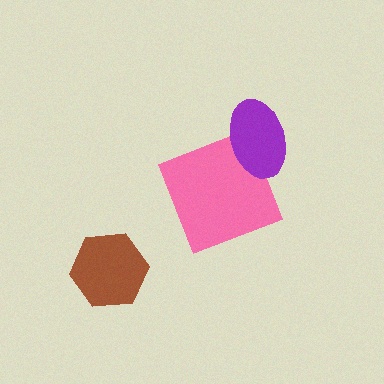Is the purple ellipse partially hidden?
No, no other shape covers it.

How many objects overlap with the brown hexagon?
0 objects overlap with the brown hexagon.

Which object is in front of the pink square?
The purple ellipse is in front of the pink square.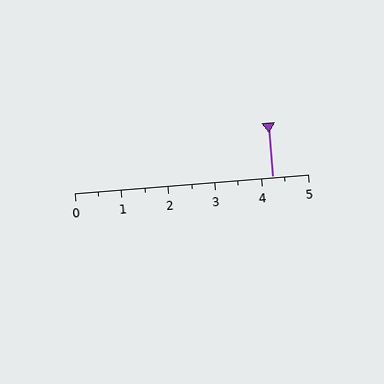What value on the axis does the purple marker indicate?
The marker indicates approximately 4.2.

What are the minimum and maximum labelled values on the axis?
The axis runs from 0 to 5.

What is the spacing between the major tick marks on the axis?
The major ticks are spaced 1 apart.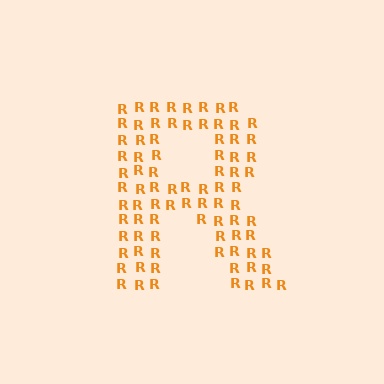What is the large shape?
The large shape is the letter R.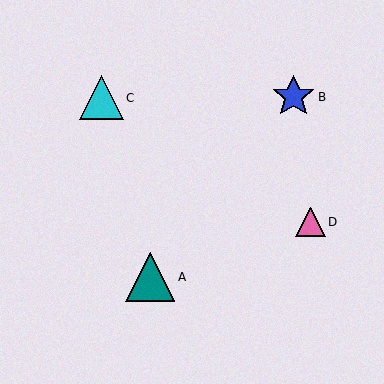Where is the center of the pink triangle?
The center of the pink triangle is at (311, 222).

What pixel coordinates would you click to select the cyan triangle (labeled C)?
Click at (101, 98) to select the cyan triangle C.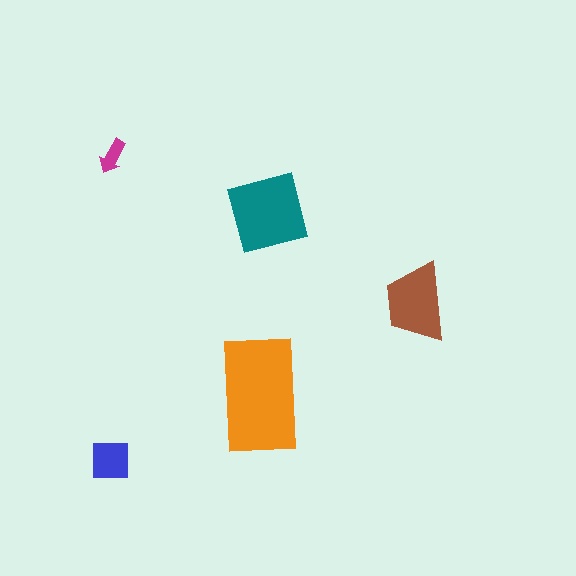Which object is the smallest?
The magenta arrow.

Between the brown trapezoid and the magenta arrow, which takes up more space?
The brown trapezoid.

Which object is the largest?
The orange rectangle.